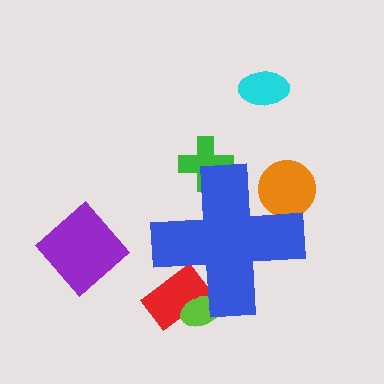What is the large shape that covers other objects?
A blue cross.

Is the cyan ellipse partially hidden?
No, the cyan ellipse is fully visible.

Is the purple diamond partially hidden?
No, the purple diamond is fully visible.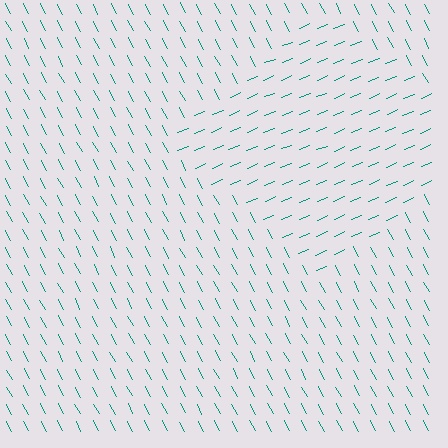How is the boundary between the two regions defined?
The boundary is defined purely by a change in line orientation (approximately 85 degrees difference). All lines are the same color and thickness.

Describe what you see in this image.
The image is filled with small teal line segments. A diamond region in the image has lines oriented differently from the surrounding lines, creating a visible texture boundary.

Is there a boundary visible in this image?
Yes, there is a texture boundary formed by a change in line orientation.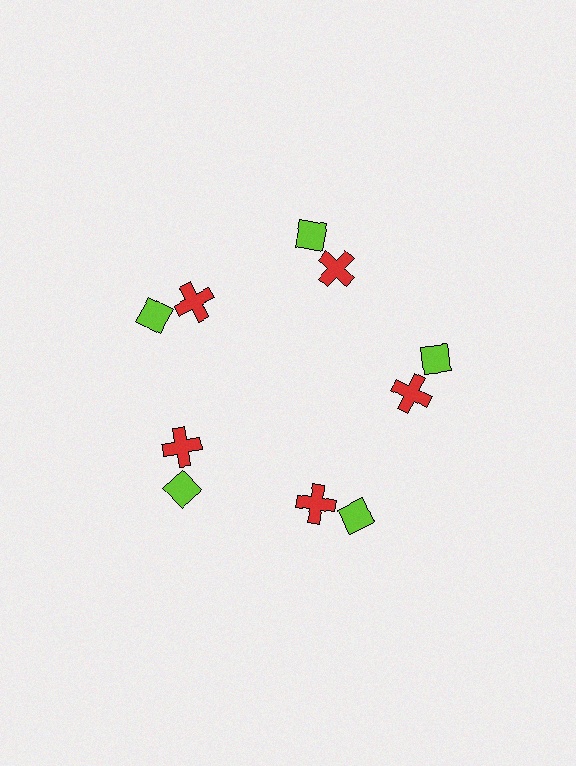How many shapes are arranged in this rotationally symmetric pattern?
There are 10 shapes, arranged in 5 groups of 2.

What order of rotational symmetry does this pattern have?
This pattern has 5-fold rotational symmetry.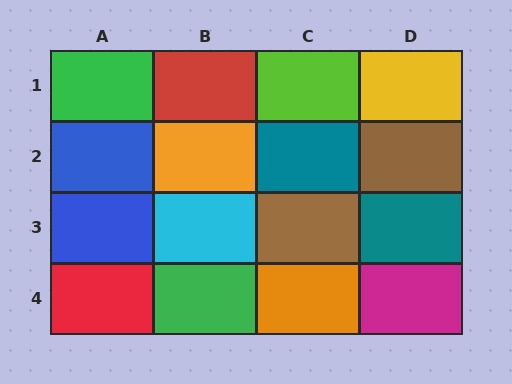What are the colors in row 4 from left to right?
Red, green, orange, magenta.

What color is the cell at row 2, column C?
Teal.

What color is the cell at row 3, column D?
Teal.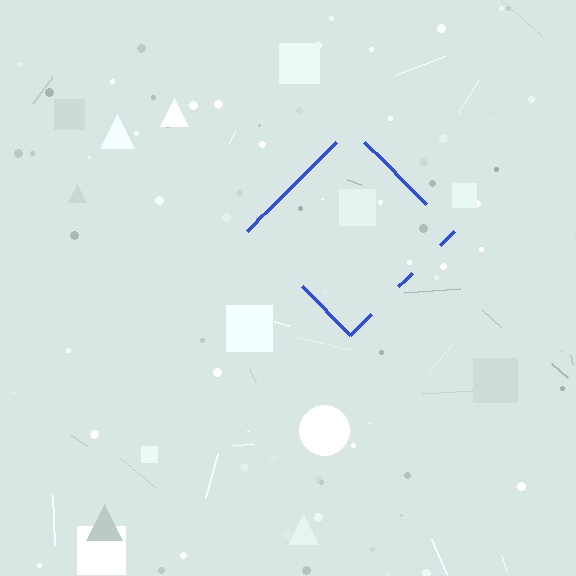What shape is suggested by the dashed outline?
The dashed outline suggests a diamond.